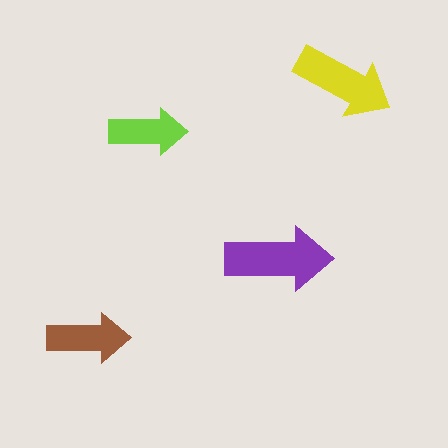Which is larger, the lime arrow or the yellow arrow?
The yellow one.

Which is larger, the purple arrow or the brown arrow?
The purple one.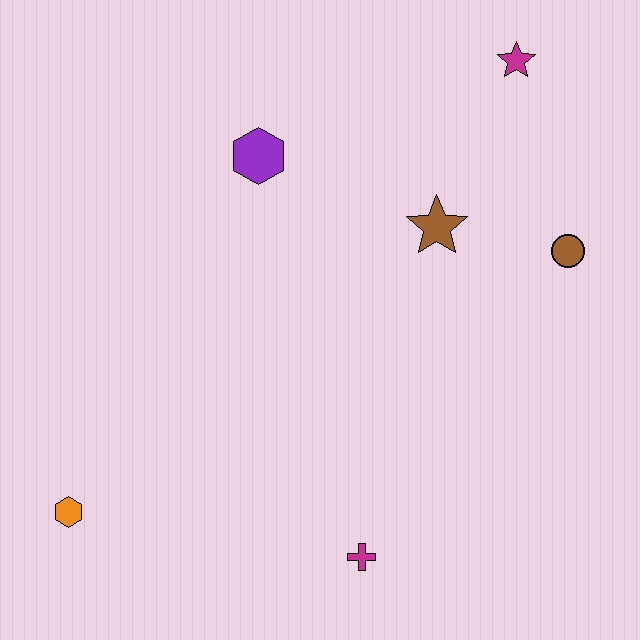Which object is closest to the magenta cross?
The orange hexagon is closest to the magenta cross.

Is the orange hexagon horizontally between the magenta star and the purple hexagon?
No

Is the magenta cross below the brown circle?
Yes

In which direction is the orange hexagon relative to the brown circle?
The orange hexagon is to the left of the brown circle.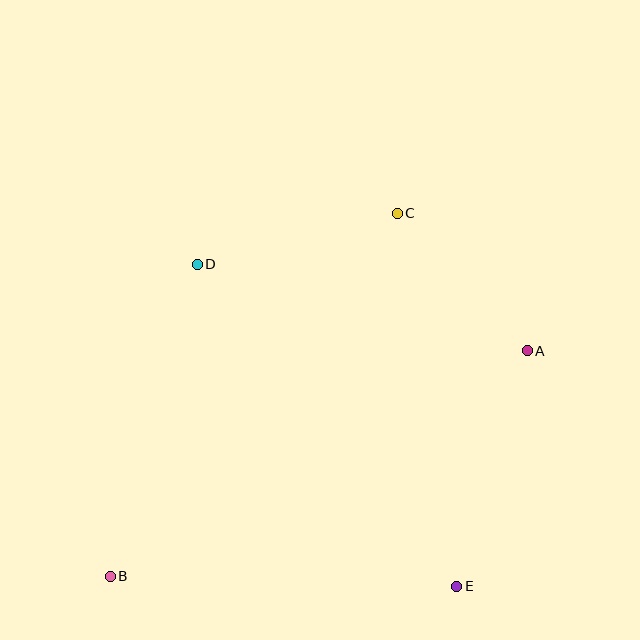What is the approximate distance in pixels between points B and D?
The distance between B and D is approximately 324 pixels.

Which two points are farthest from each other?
Points A and B are farthest from each other.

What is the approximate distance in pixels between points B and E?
The distance between B and E is approximately 347 pixels.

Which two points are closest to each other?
Points A and C are closest to each other.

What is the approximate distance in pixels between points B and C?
The distance between B and C is approximately 463 pixels.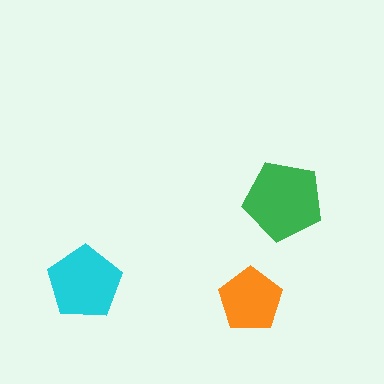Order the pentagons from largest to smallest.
the green one, the cyan one, the orange one.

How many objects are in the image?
There are 3 objects in the image.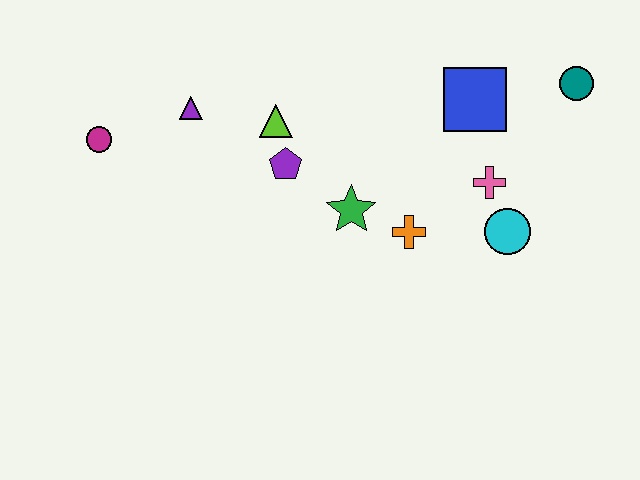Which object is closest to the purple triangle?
The lime triangle is closest to the purple triangle.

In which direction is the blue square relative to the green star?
The blue square is to the right of the green star.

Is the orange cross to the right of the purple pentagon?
Yes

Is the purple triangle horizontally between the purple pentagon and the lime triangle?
No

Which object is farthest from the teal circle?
The magenta circle is farthest from the teal circle.